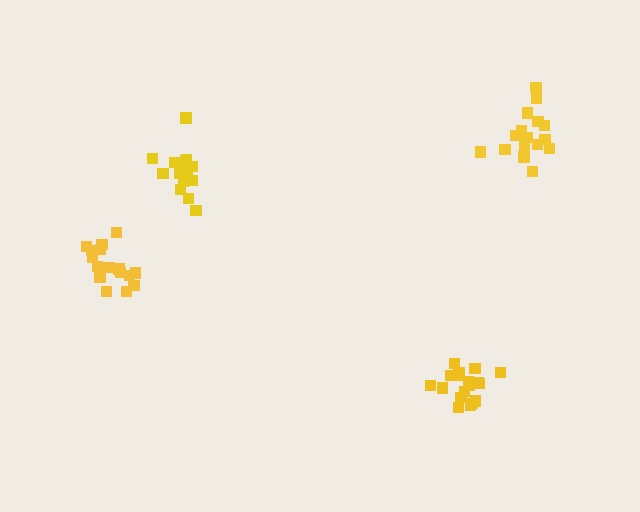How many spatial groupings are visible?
There are 4 spatial groupings.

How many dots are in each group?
Group 1: 15 dots, Group 2: 16 dots, Group 3: 17 dots, Group 4: 18 dots (66 total).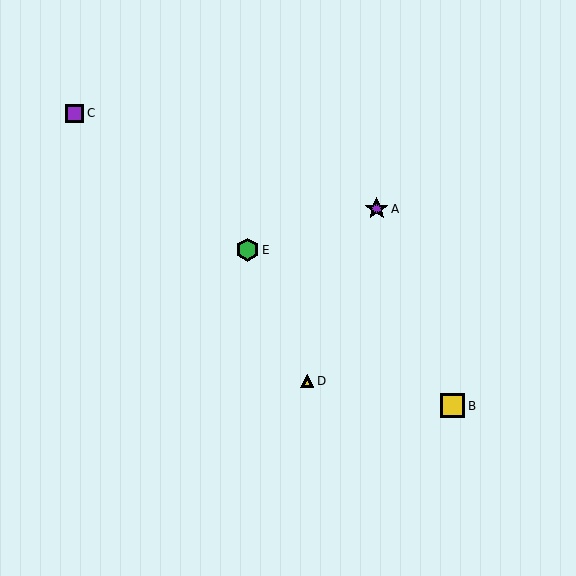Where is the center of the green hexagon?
The center of the green hexagon is at (247, 250).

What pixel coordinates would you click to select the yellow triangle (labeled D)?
Click at (307, 381) to select the yellow triangle D.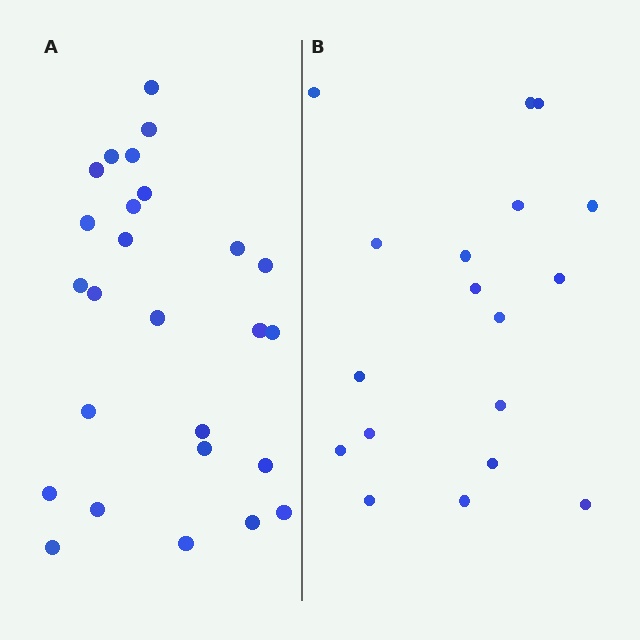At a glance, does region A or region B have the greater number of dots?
Region A (the left region) has more dots.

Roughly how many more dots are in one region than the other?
Region A has roughly 8 or so more dots than region B.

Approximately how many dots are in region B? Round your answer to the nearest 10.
About 20 dots. (The exact count is 18, which rounds to 20.)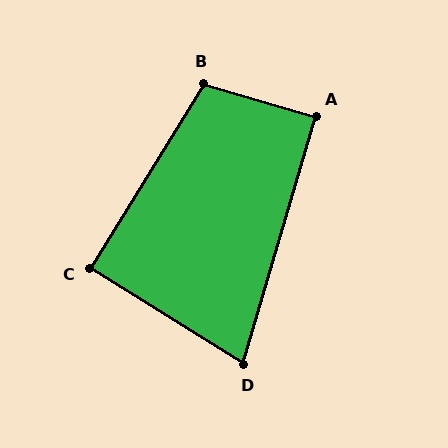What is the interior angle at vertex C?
Approximately 90 degrees (approximately right).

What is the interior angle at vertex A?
Approximately 90 degrees (approximately right).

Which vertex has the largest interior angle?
B, at approximately 105 degrees.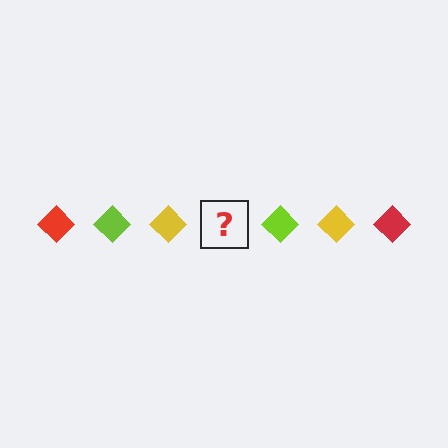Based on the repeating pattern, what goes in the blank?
The blank should be a red diamond.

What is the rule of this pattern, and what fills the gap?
The rule is that the pattern cycles through red, lime, yellow diamonds. The gap should be filled with a red diamond.